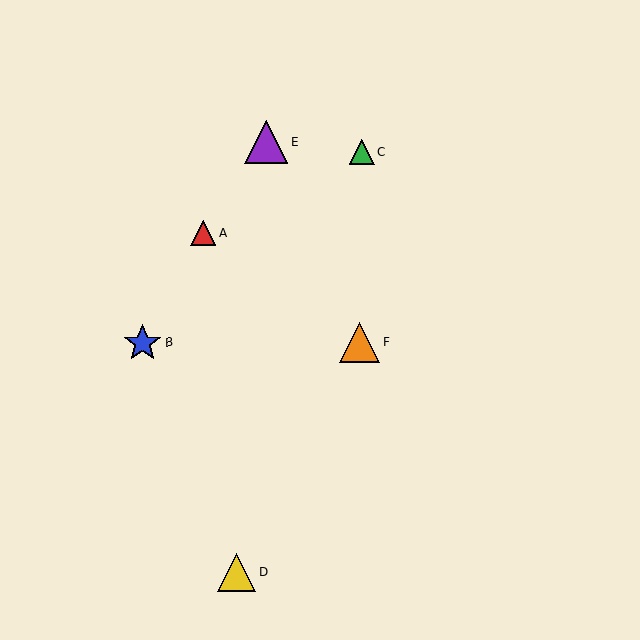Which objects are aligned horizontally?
Objects B, F are aligned horizontally.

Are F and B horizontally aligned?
Yes, both are at y≈342.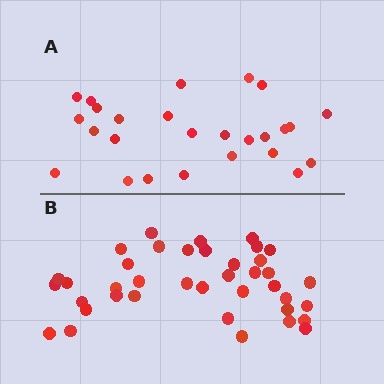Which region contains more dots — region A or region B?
Region B (the bottom region) has more dots.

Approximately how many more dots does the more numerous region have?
Region B has approximately 15 more dots than region A.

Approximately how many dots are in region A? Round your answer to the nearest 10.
About 30 dots. (The exact count is 26, which rounds to 30.)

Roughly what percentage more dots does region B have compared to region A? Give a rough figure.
About 50% more.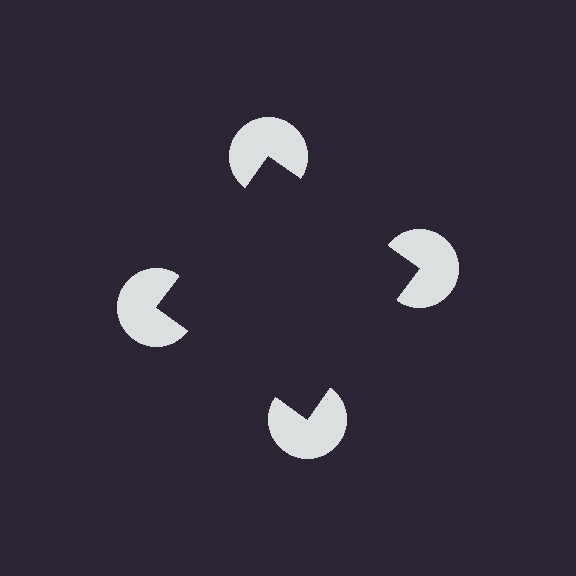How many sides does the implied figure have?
4 sides.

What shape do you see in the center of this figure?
An illusory square — its edges are inferred from the aligned wedge cuts in the pac-man discs, not physically drawn.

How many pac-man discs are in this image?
There are 4 — one at each vertex of the illusory square.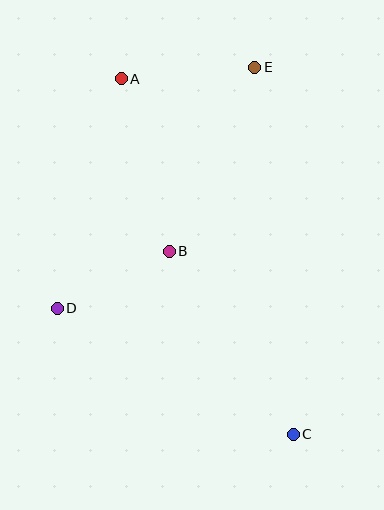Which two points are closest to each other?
Points B and D are closest to each other.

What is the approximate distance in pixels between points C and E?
The distance between C and E is approximately 369 pixels.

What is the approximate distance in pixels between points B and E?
The distance between B and E is approximately 203 pixels.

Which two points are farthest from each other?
Points A and C are farthest from each other.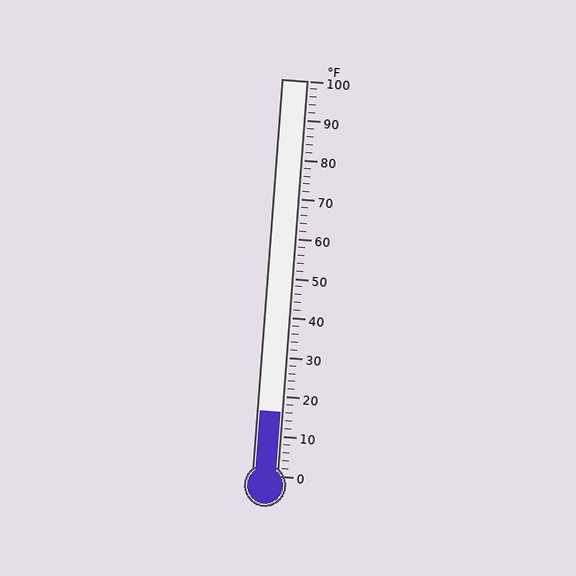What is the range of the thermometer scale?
The thermometer scale ranges from 0°F to 100°F.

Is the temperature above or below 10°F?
The temperature is above 10°F.